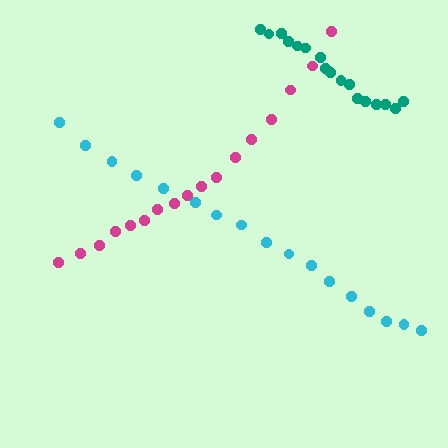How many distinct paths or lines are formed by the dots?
There are 3 distinct paths.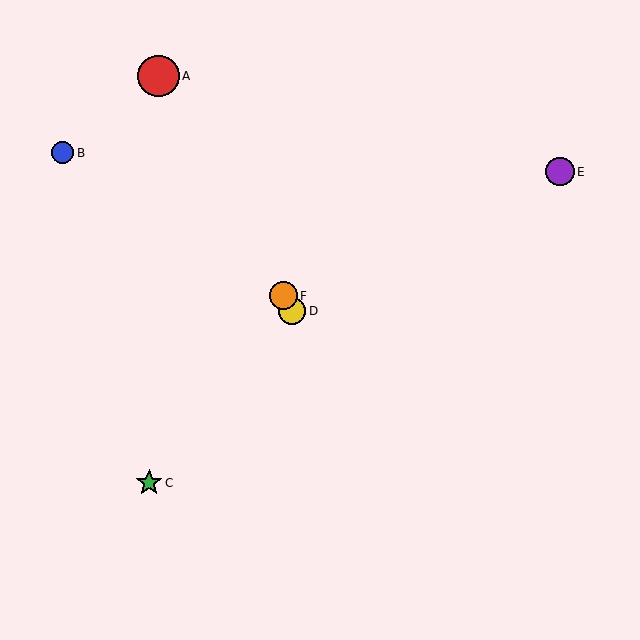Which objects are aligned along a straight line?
Objects A, D, F are aligned along a straight line.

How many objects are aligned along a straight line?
3 objects (A, D, F) are aligned along a straight line.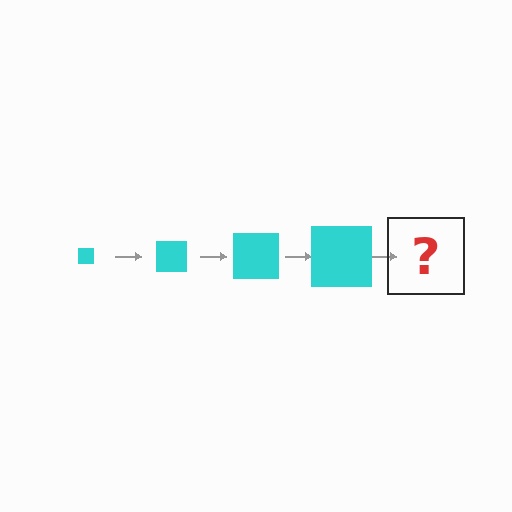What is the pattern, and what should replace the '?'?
The pattern is that the square gets progressively larger each step. The '?' should be a cyan square, larger than the previous one.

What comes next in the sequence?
The next element should be a cyan square, larger than the previous one.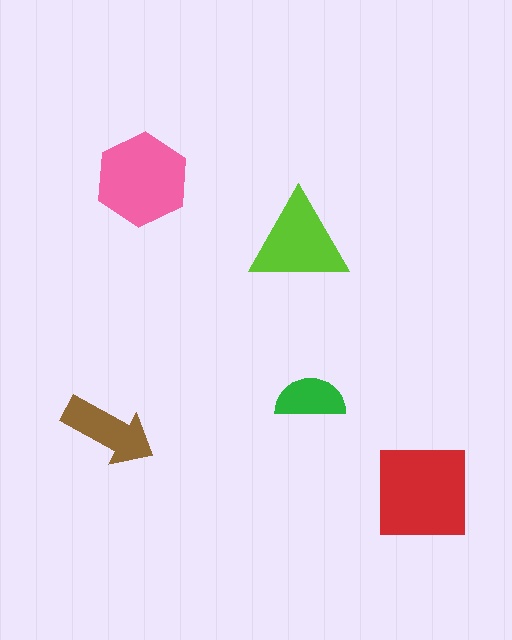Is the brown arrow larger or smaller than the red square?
Smaller.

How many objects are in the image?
There are 5 objects in the image.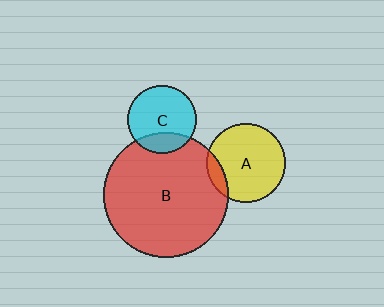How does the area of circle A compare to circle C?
Approximately 1.3 times.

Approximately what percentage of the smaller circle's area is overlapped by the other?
Approximately 25%.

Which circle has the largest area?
Circle B (red).